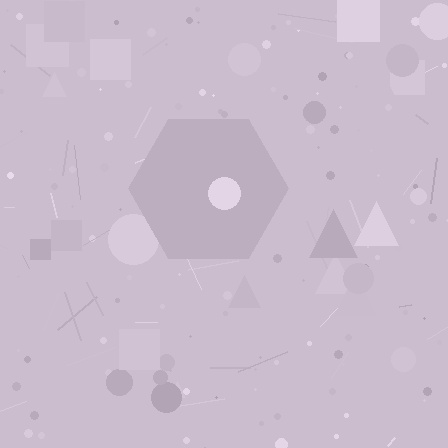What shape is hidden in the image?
A hexagon is hidden in the image.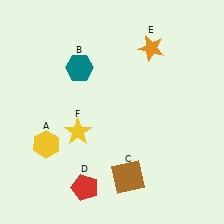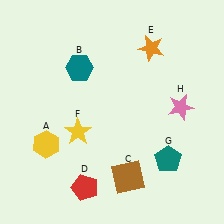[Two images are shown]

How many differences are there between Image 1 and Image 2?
There are 2 differences between the two images.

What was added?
A teal pentagon (G), a pink star (H) were added in Image 2.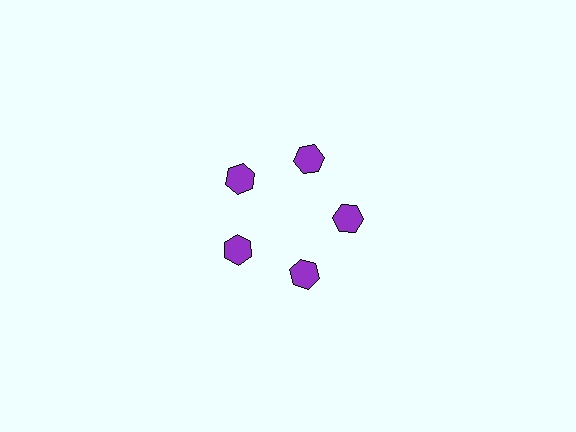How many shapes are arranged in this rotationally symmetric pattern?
There are 5 shapes, arranged in 5 groups of 1.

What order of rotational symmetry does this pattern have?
This pattern has 5-fold rotational symmetry.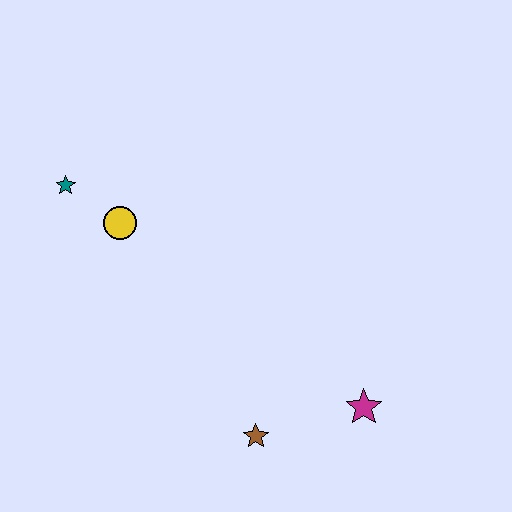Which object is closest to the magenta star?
The brown star is closest to the magenta star.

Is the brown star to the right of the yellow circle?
Yes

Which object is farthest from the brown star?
The teal star is farthest from the brown star.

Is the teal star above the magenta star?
Yes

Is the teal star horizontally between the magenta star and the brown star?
No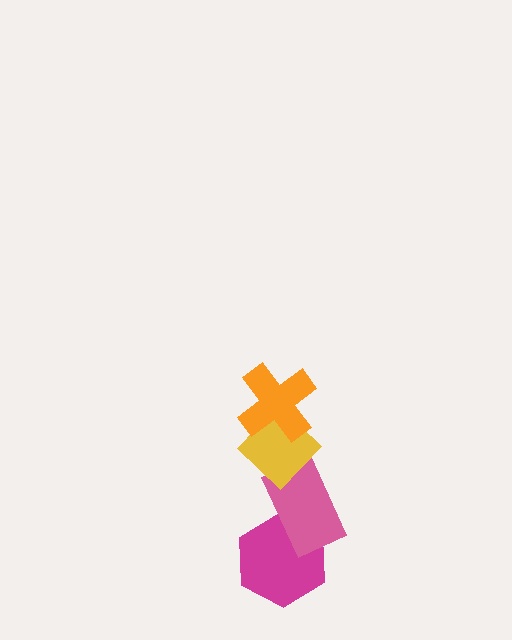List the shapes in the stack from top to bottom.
From top to bottom: the orange cross, the yellow diamond, the pink rectangle, the magenta hexagon.